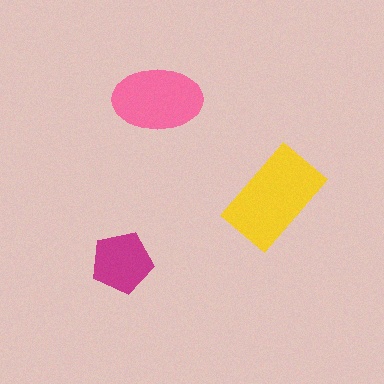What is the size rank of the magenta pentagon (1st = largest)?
3rd.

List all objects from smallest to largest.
The magenta pentagon, the pink ellipse, the yellow rectangle.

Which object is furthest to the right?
The yellow rectangle is rightmost.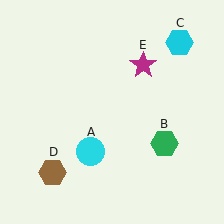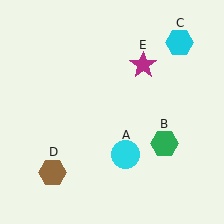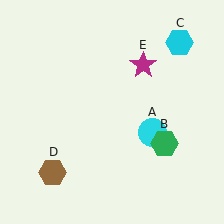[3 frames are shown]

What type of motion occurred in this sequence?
The cyan circle (object A) rotated counterclockwise around the center of the scene.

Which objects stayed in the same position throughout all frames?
Green hexagon (object B) and cyan hexagon (object C) and brown hexagon (object D) and magenta star (object E) remained stationary.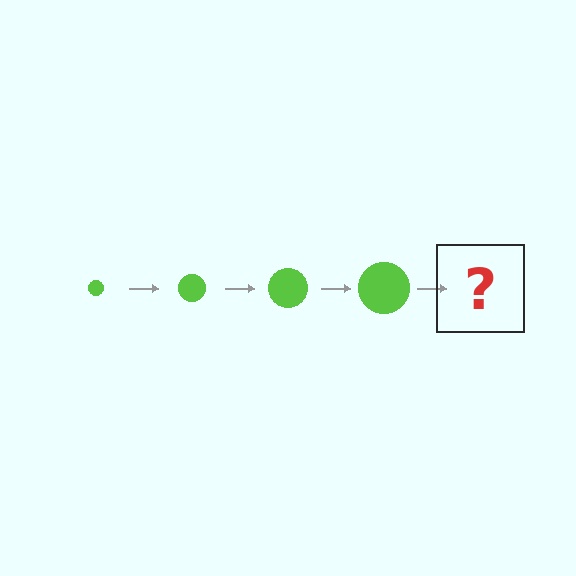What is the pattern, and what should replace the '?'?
The pattern is that the circle gets progressively larger each step. The '?' should be a lime circle, larger than the previous one.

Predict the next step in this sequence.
The next step is a lime circle, larger than the previous one.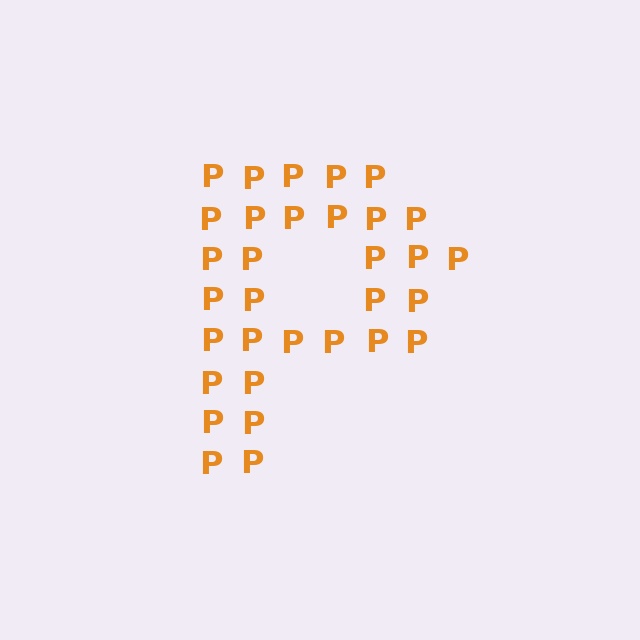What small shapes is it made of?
It is made of small letter P's.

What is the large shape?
The large shape is the letter P.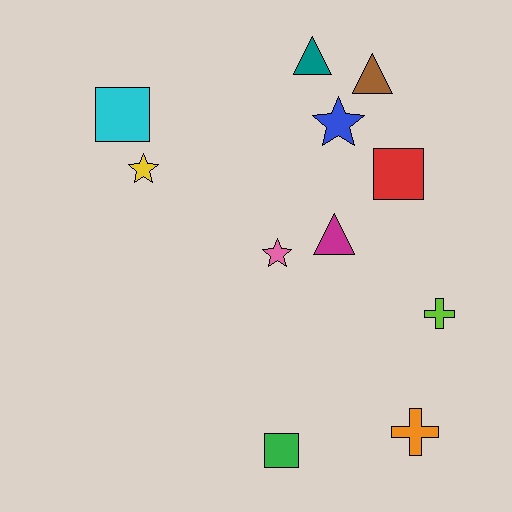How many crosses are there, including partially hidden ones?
There are 2 crosses.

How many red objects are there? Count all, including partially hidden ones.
There is 1 red object.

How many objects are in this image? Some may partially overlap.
There are 11 objects.